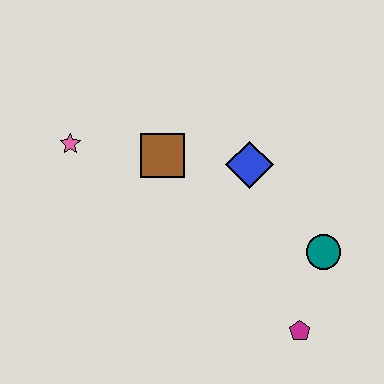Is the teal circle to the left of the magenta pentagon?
No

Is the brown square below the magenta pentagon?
No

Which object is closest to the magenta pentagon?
The teal circle is closest to the magenta pentagon.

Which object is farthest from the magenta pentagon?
The pink star is farthest from the magenta pentagon.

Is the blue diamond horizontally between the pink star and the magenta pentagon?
Yes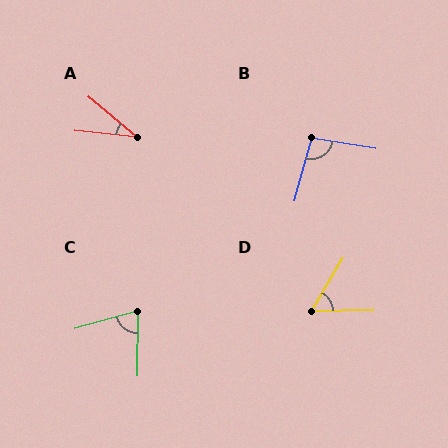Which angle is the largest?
B, at approximately 95 degrees.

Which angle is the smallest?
A, at approximately 34 degrees.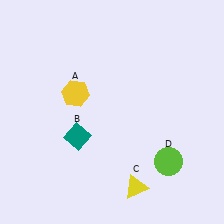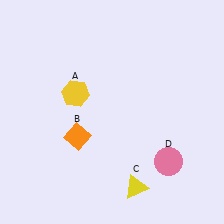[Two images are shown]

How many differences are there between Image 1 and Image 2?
There are 2 differences between the two images.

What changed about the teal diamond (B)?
In Image 1, B is teal. In Image 2, it changed to orange.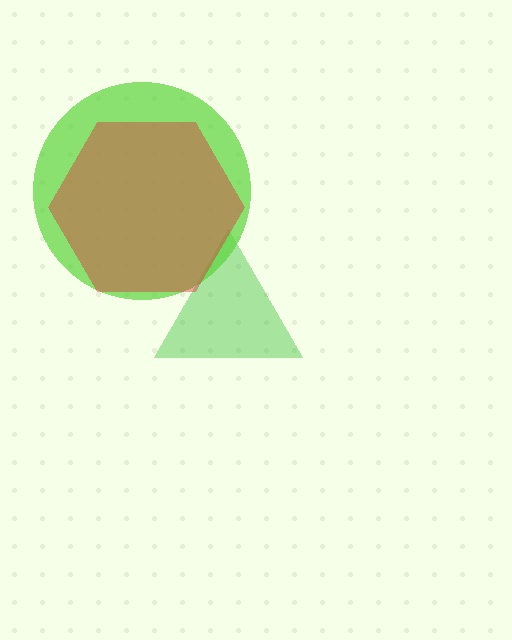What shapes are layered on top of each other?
The layered shapes are: a green triangle, a lime circle, a red hexagon.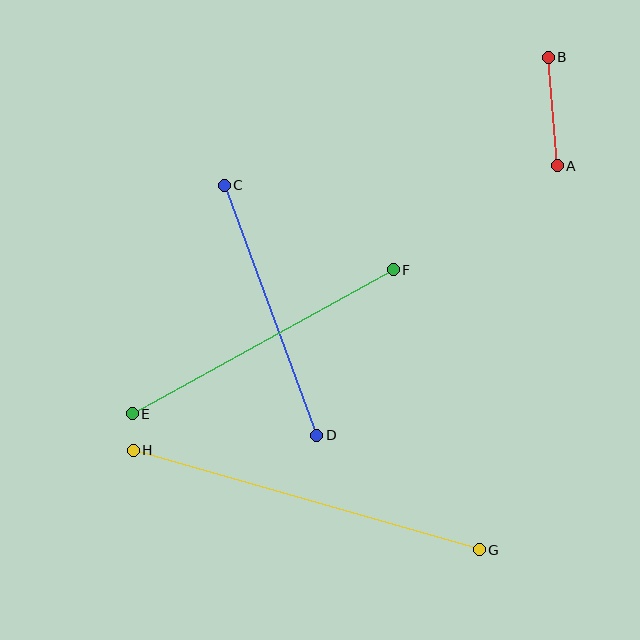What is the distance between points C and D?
The distance is approximately 266 pixels.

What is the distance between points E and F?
The distance is approximately 298 pixels.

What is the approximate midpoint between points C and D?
The midpoint is at approximately (270, 310) pixels.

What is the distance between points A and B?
The distance is approximately 109 pixels.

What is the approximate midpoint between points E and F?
The midpoint is at approximately (263, 342) pixels.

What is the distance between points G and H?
The distance is approximately 360 pixels.